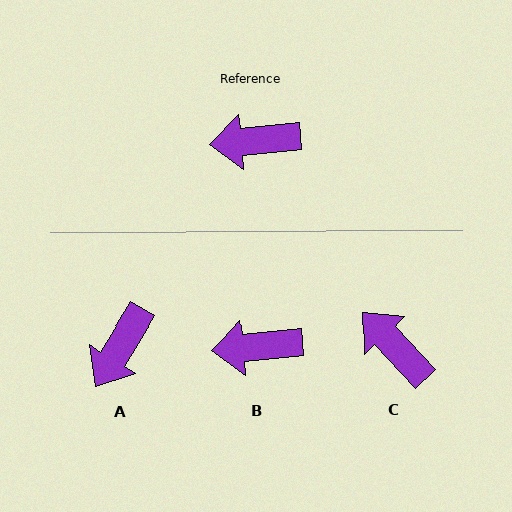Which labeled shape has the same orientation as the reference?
B.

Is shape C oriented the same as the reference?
No, it is off by about 53 degrees.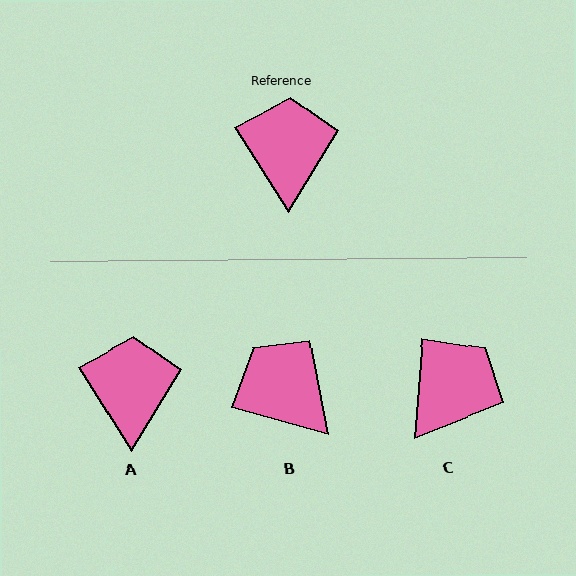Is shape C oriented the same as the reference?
No, it is off by about 37 degrees.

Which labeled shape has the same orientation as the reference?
A.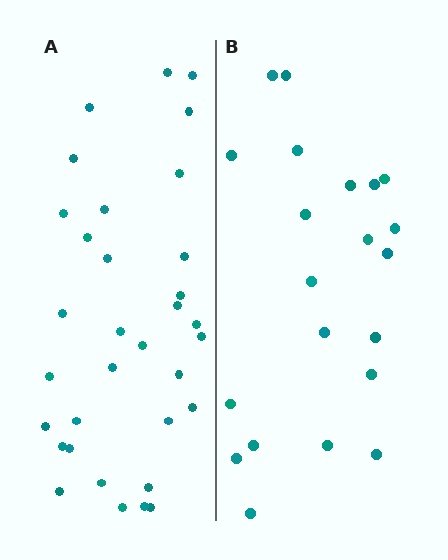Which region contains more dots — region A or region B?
Region A (the left region) has more dots.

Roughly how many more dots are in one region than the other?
Region A has roughly 12 or so more dots than region B.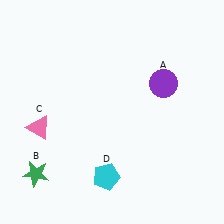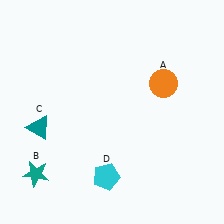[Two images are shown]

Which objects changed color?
A changed from purple to orange. B changed from green to teal. C changed from pink to teal.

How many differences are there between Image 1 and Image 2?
There are 3 differences between the two images.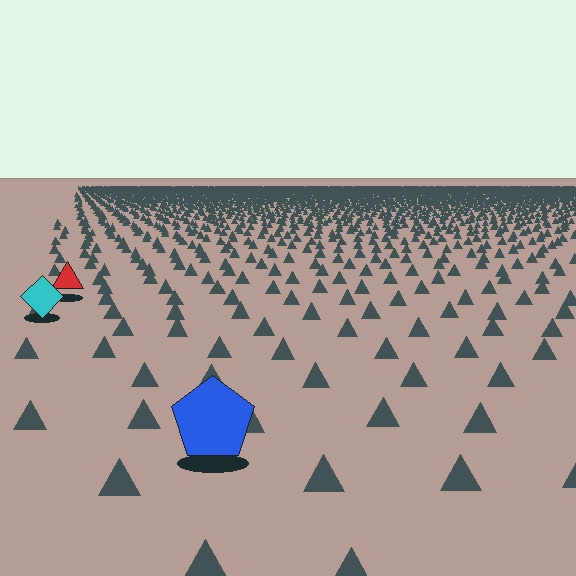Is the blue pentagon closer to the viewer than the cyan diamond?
Yes. The blue pentagon is closer — you can tell from the texture gradient: the ground texture is coarser near it.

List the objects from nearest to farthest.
From nearest to farthest: the blue pentagon, the cyan diamond, the red triangle.